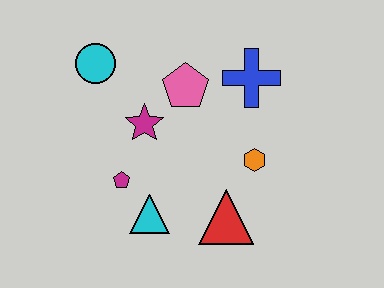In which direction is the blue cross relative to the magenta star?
The blue cross is to the right of the magenta star.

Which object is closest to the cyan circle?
The magenta star is closest to the cyan circle.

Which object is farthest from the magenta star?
The red triangle is farthest from the magenta star.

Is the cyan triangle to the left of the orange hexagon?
Yes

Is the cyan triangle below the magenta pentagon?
Yes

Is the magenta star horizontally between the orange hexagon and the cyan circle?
Yes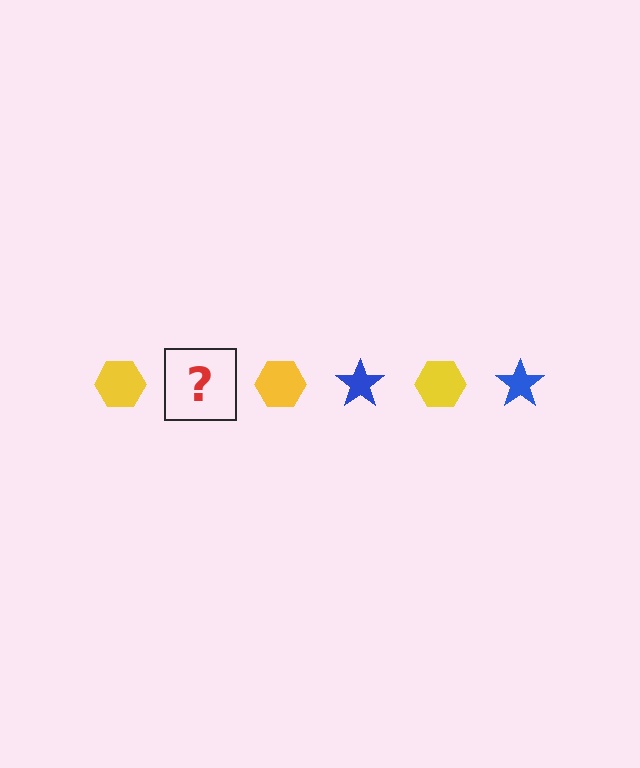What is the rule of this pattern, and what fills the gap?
The rule is that the pattern alternates between yellow hexagon and blue star. The gap should be filled with a blue star.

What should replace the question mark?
The question mark should be replaced with a blue star.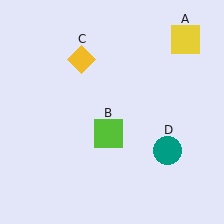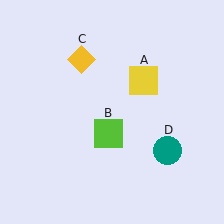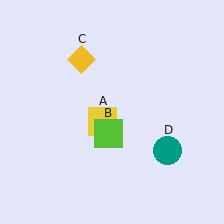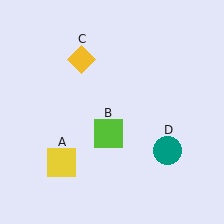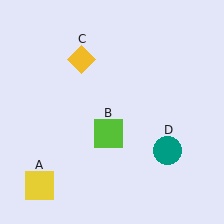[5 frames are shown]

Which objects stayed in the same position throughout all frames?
Lime square (object B) and yellow diamond (object C) and teal circle (object D) remained stationary.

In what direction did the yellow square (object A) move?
The yellow square (object A) moved down and to the left.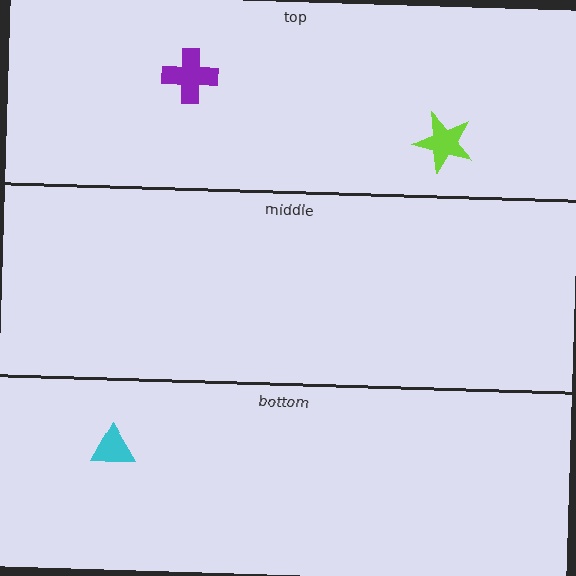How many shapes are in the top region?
2.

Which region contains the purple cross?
The top region.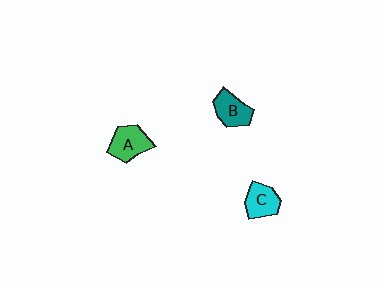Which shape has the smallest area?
Shape C (cyan).